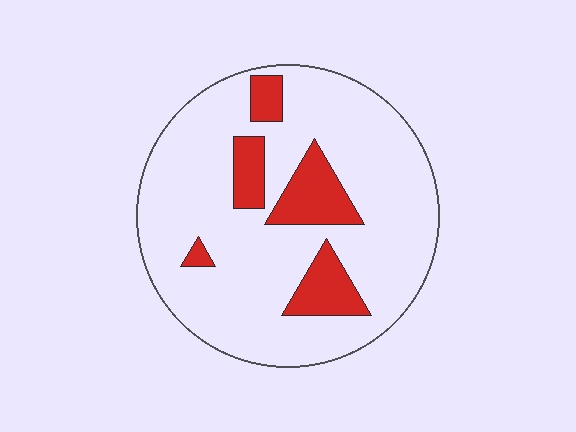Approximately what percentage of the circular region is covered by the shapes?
Approximately 15%.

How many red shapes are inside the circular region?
5.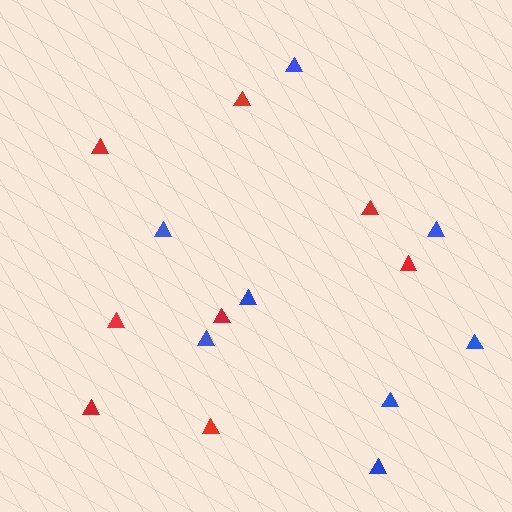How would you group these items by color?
There are 2 groups: one group of red triangles (8) and one group of blue triangles (8).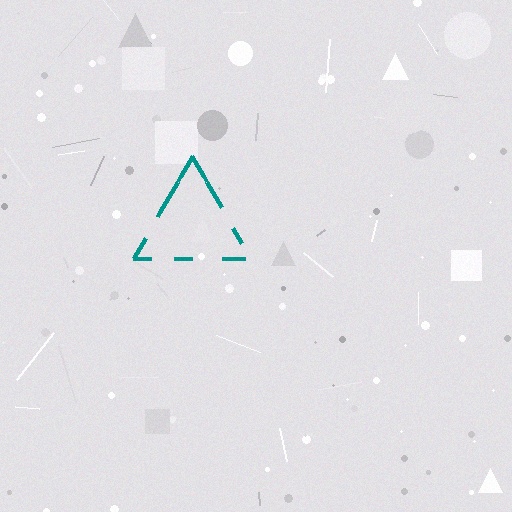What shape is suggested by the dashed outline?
The dashed outline suggests a triangle.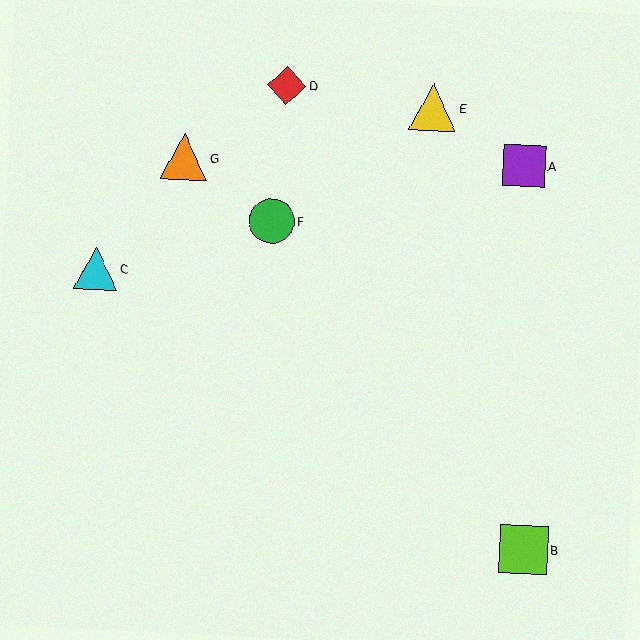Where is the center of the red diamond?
The center of the red diamond is at (287, 86).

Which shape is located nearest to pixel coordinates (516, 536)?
The lime square (labeled B) at (523, 549) is nearest to that location.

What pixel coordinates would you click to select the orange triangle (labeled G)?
Click at (184, 157) to select the orange triangle G.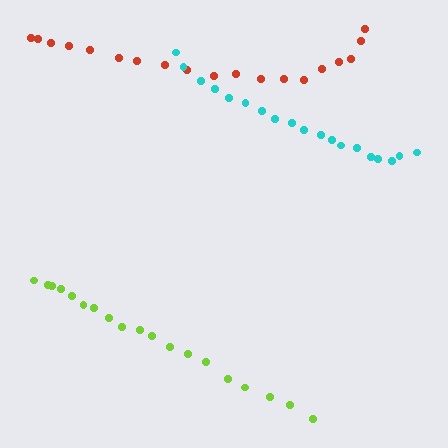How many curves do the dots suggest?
There are 3 distinct paths.